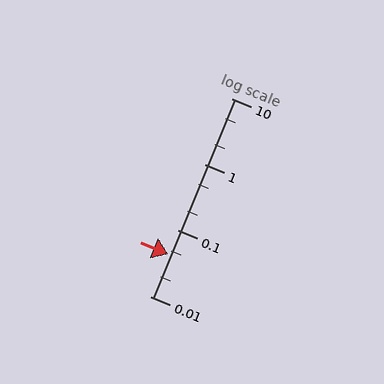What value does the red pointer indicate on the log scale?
The pointer indicates approximately 0.043.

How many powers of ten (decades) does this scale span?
The scale spans 3 decades, from 0.01 to 10.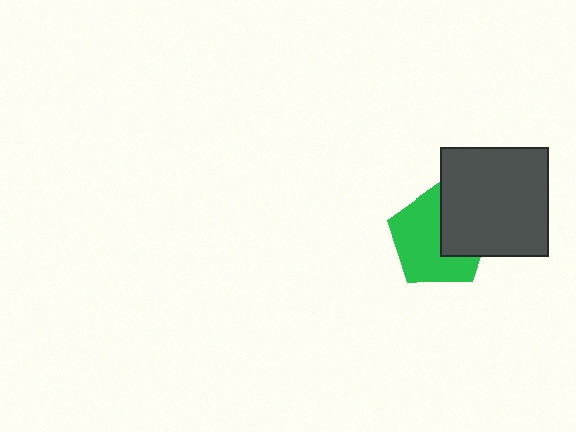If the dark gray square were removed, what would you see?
You would see the complete green pentagon.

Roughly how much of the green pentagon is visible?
About half of it is visible (roughly 62%).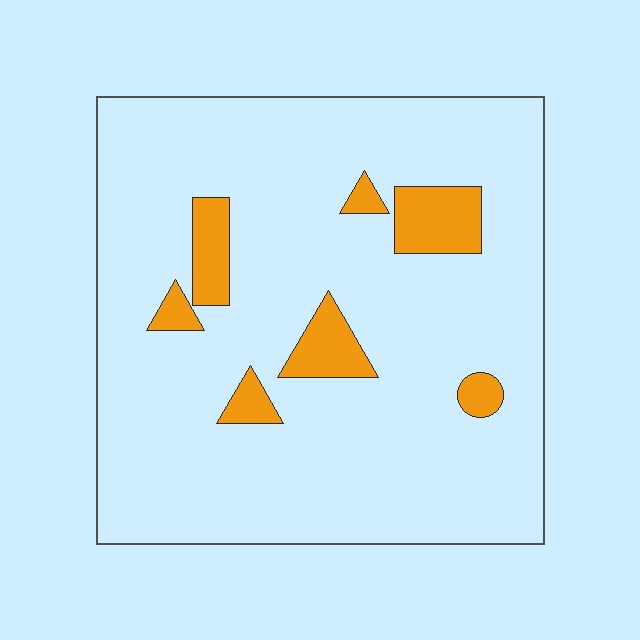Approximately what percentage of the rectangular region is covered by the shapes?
Approximately 10%.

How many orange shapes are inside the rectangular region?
7.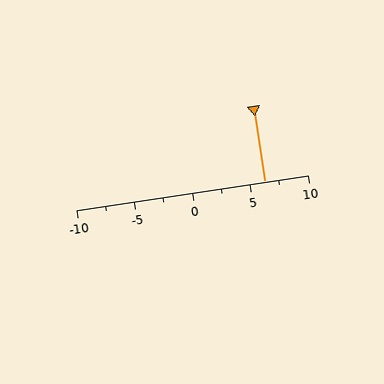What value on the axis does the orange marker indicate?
The marker indicates approximately 6.2.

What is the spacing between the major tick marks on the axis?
The major ticks are spaced 5 apart.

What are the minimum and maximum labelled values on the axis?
The axis runs from -10 to 10.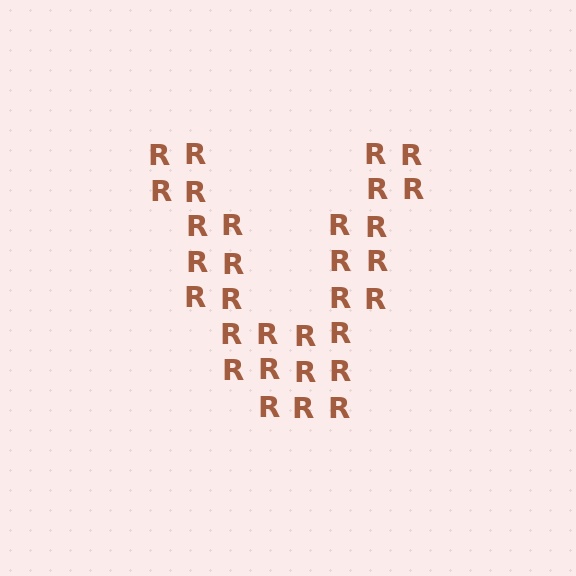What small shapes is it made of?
It is made of small letter R's.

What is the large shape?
The large shape is the letter V.